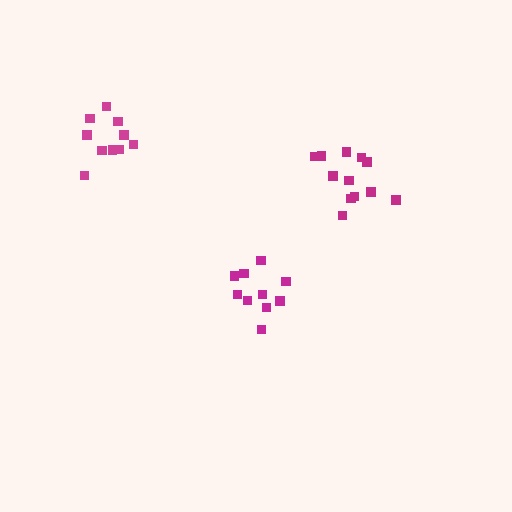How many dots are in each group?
Group 1: 10 dots, Group 2: 12 dots, Group 3: 10 dots (32 total).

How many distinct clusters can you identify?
There are 3 distinct clusters.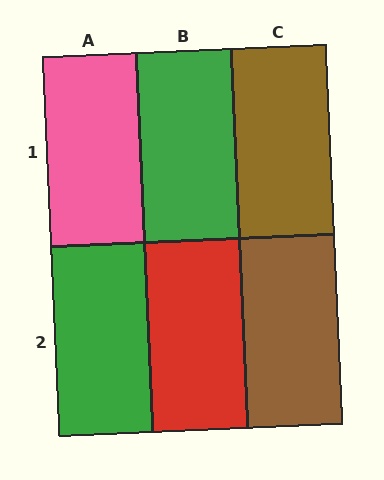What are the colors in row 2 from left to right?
Green, red, brown.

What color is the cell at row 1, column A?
Pink.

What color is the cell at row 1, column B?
Green.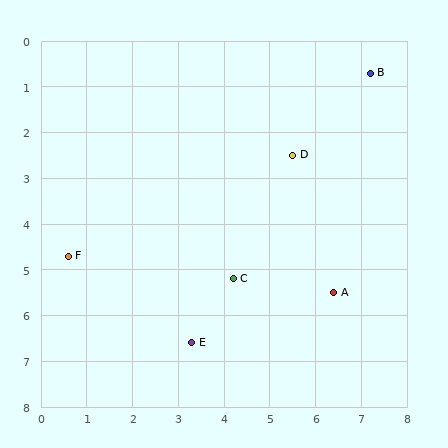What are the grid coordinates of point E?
Point E is at approximately (3.3, 6.6).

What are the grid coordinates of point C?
Point C is at approximately (4.2, 5.2).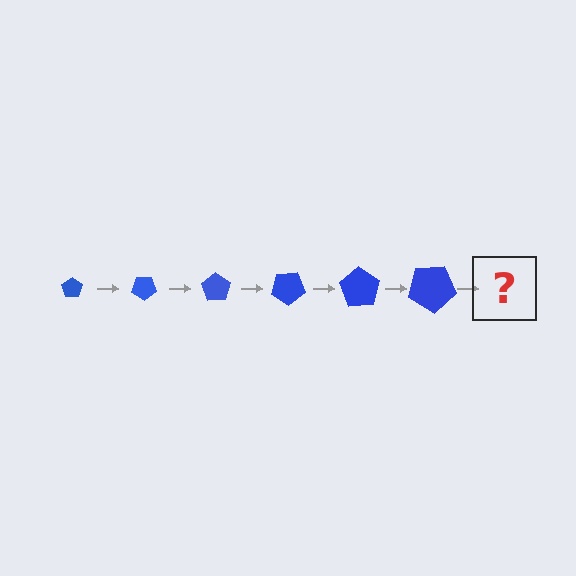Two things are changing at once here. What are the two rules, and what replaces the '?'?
The two rules are that the pentagon grows larger each step and it rotates 35 degrees each step. The '?' should be a pentagon, larger than the previous one and rotated 210 degrees from the start.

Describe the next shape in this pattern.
It should be a pentagon, larger than the previous one and rotated 210 degrees from the start.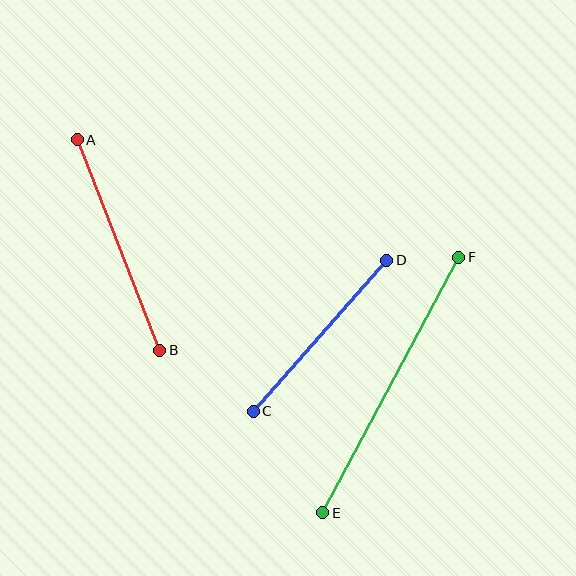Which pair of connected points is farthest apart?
Points E and F are farthest apart.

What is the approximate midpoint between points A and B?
The midpoint is at approximately (119, 245) pixels.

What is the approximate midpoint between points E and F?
The midpoint is at approximately (391, 385) pixels.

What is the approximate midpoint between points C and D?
The midpoint is at approximately (320, 336) pixels.